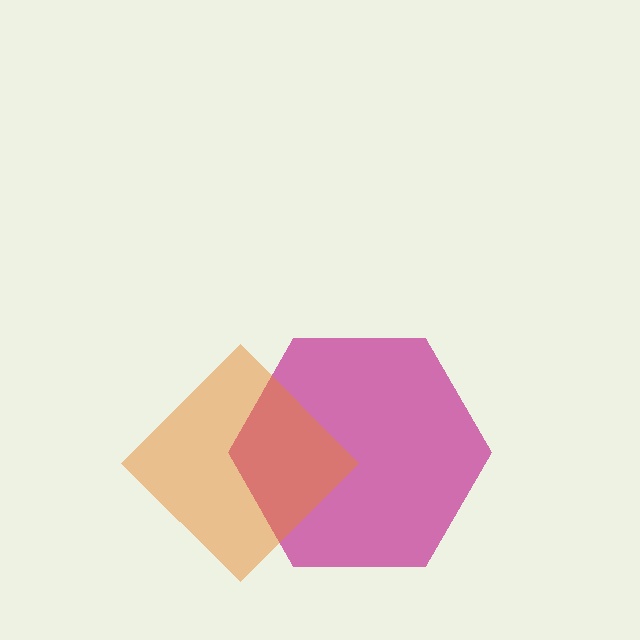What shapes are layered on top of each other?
The layered shapes are: a magenta hexagon, an orange diamond.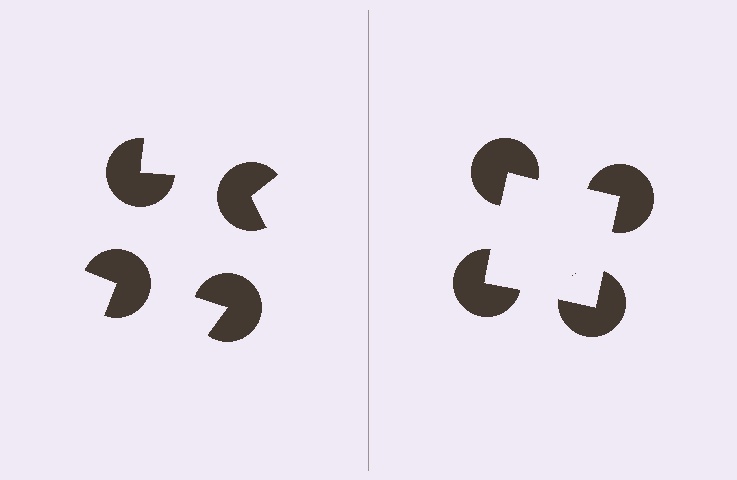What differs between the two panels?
The pac-man discs are positioned identically on both sides; only the wedge orientations differ. On the right they align to a square; on the left they are misaligned.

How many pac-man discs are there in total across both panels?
8 — 4 on each side.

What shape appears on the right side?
An illusory square.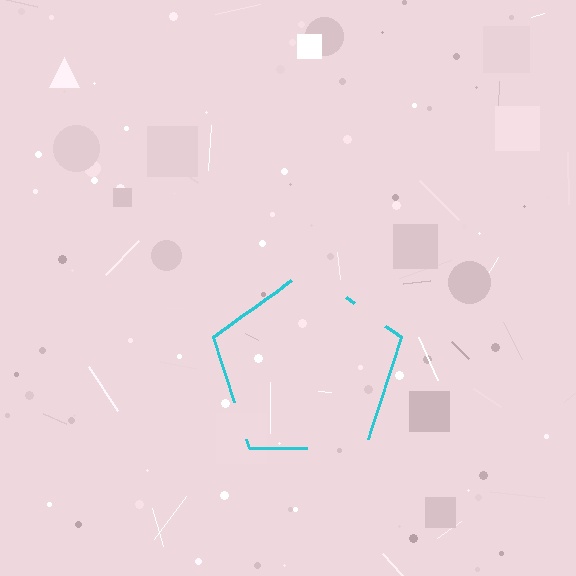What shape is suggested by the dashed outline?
The dashed outline suggests a pentagon.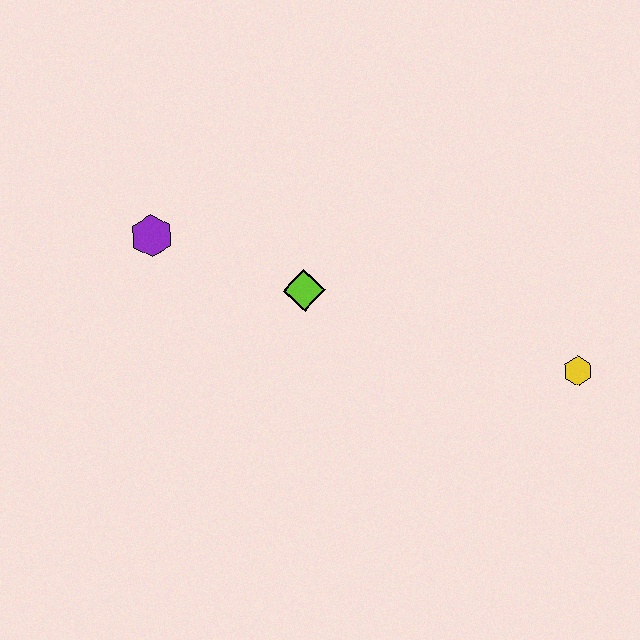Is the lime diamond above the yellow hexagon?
Yes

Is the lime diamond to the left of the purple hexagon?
No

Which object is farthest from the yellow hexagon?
The purple hexagon is farthest from the yellow hexagon.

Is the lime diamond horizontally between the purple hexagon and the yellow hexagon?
Yes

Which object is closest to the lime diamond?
The purple hexagon is closest to the lime diamond.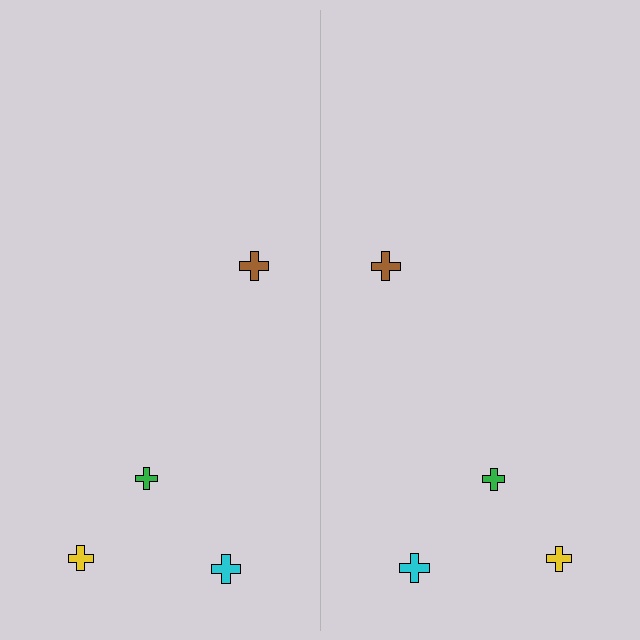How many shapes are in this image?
There are 8 shapes in this image.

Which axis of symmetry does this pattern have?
The pattern has a vertical axis of symmetry running through the center of the image.